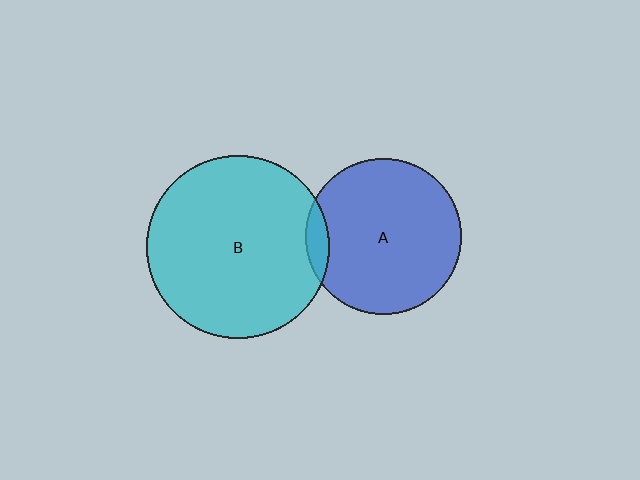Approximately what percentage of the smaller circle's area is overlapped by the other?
Approximately 5%.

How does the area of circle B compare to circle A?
Approximately 1.4 times.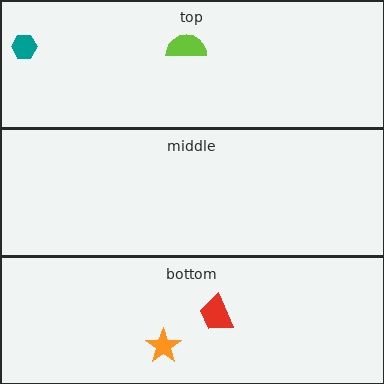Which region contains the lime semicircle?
The top region.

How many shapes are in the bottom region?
2.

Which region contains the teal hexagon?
The top region.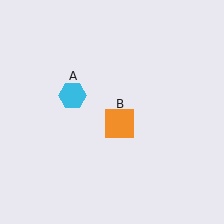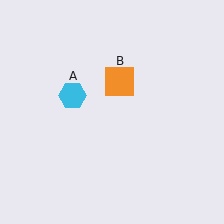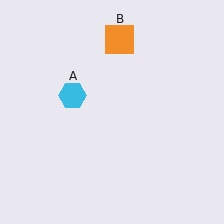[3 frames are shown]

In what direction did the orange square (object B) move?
The orange square (object B) moved up.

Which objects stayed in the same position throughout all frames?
Cyan hexagon (object A) remained stationary.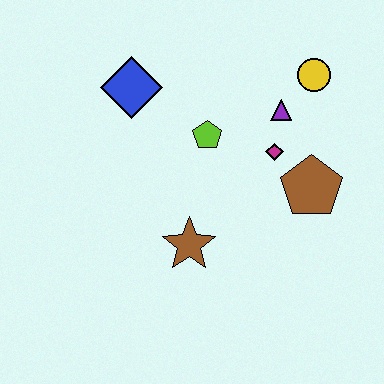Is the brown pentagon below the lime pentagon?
Yes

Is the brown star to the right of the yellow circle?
No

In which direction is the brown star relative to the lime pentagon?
The brown star is below the lime pentagon.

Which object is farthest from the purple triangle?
The brown star is farthest from the purple triangle.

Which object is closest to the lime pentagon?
The magenta diamond is closest to the lime pentagon.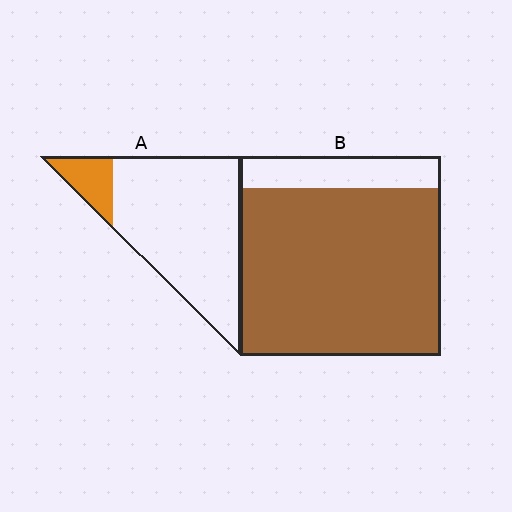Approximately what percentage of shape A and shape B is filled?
A is approximately 15% and B is approximately 85%.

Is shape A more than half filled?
No.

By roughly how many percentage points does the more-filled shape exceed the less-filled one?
By roughly 70 percentage points (B over A).